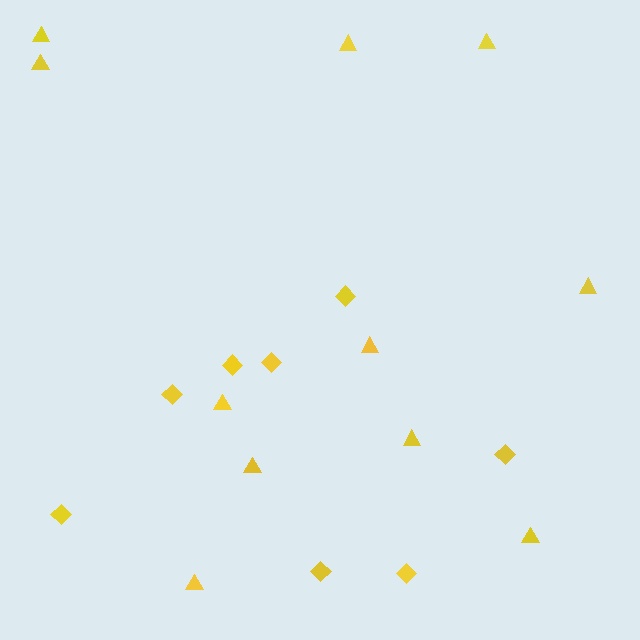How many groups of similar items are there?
There are 2 groups: one group of diamonds (8) and one group of triangles (11).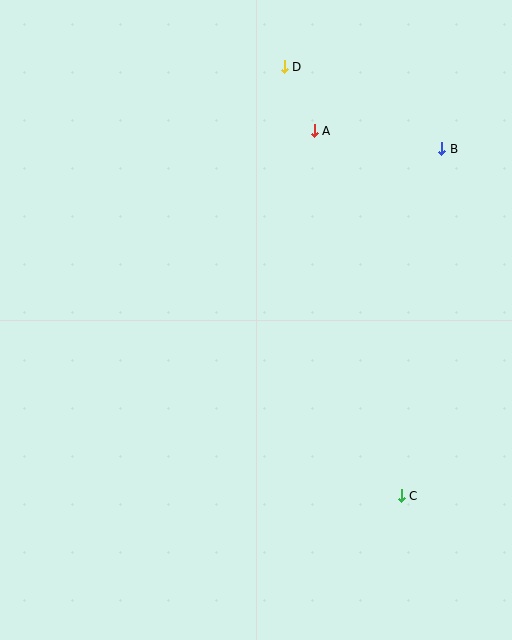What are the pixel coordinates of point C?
Point C is at (401, 496).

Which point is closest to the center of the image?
Point A at (314, 131) is closest to the center.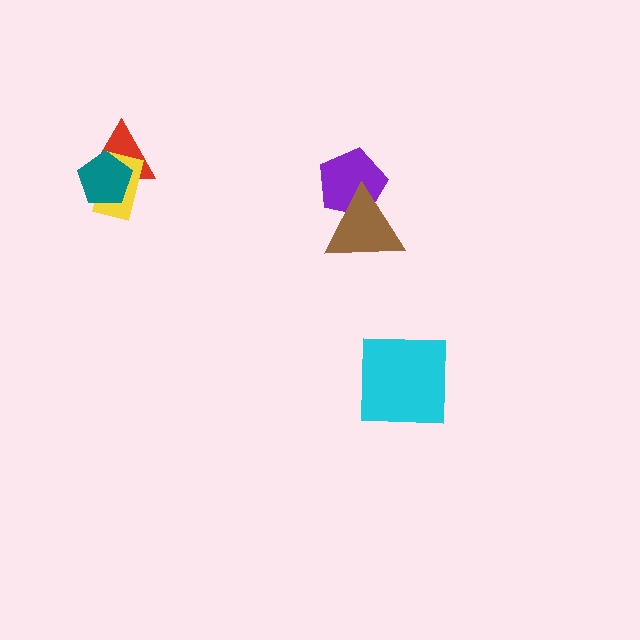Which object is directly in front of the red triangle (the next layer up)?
The yellow rectangle is directly in front of the red triangle.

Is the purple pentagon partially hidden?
Yes, it is partially covered by another shape.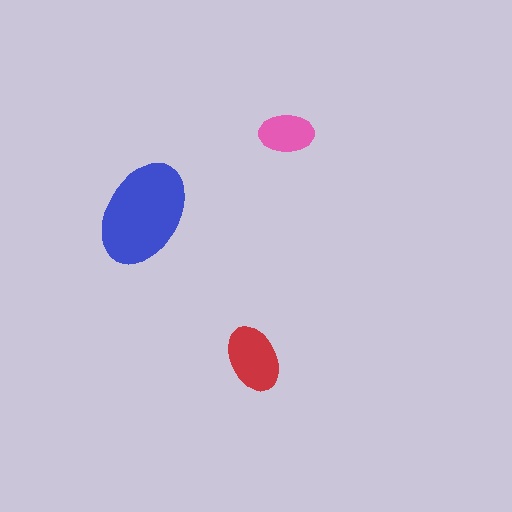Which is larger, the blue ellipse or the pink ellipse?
The blue one.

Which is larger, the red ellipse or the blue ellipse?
The blue one.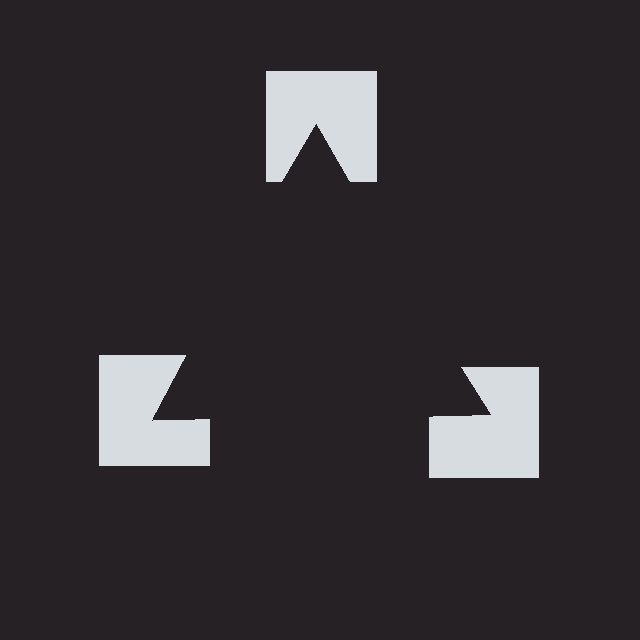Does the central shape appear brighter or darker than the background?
It typically appears slightly darker than the background, even though no actual brightness change is drawn.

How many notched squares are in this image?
There are 3 — one at each vertex of the illusory triangle.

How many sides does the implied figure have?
3 sides.